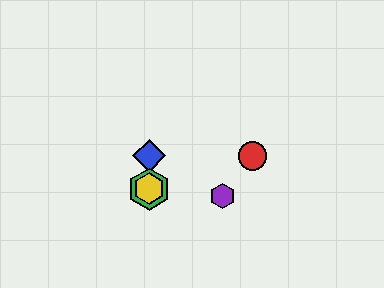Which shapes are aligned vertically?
The blue diamond, the green hexagon, the yellow hexagon are aligned vertically.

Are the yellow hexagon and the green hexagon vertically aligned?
Yes, both are at x≈149.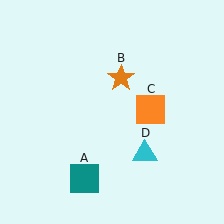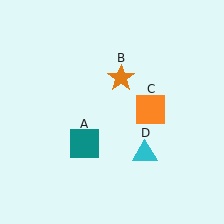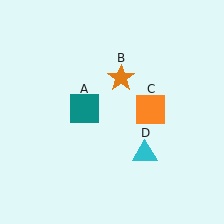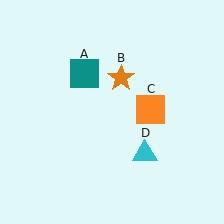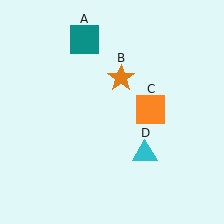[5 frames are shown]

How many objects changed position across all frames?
1 object changed position: teal square (object A).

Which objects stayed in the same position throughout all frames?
Orange star (object B) and orange square (object C) and cyan triangle (object D) remained stationary.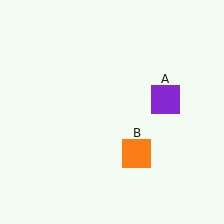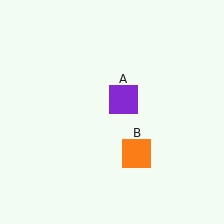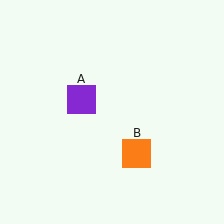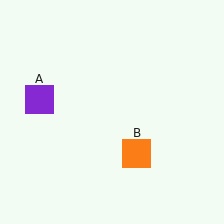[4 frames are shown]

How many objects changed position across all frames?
1 object changed position: purple square (object A).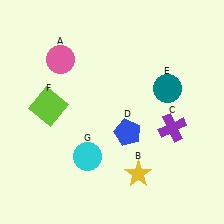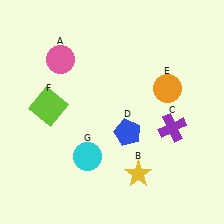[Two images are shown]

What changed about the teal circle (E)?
In Image 1, E is teal. In Image 2, it changed to orange.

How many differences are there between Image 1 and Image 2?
There is 1 difference between the two images.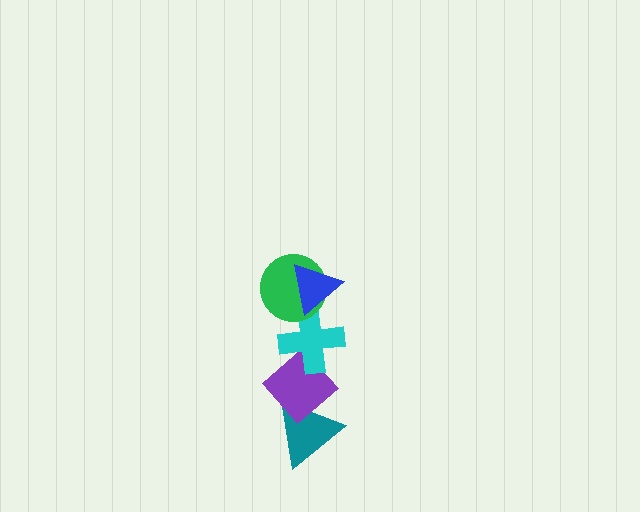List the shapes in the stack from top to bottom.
From top to bottom: the blue triangle, the green circle, the cyan cross, the purple diamond, the teal triangle.